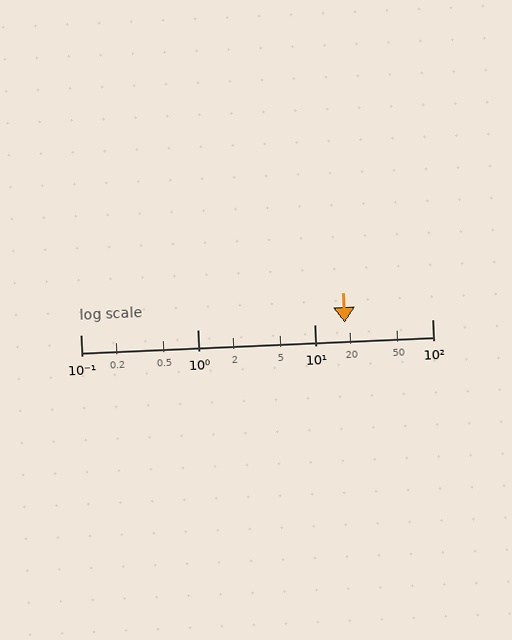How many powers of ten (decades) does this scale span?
The scale spans 3 decades, from 0.1 to 100.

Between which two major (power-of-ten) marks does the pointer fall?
The pointer is between 10 and 100.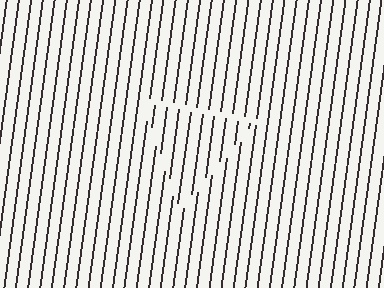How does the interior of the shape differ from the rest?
The interior of the shape contains the same grating, shifted by half a period — the contour is defined by the phase discontinuity where line-ends from the inner and outer gratings abut.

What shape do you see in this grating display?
An illusory triangle. The interior of the shape contains the same grating, shifted by half a period — the contour is defined by the phase discontinuity where line-ends from the inner and outer gratings abut.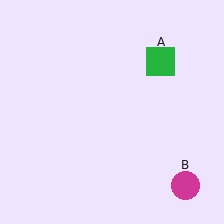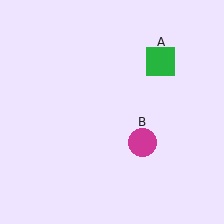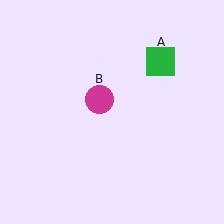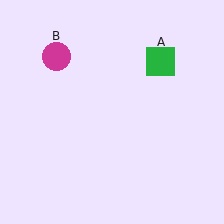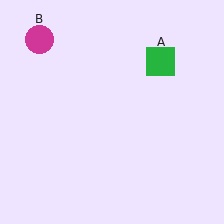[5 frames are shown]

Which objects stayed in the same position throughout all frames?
Green square (object A) remained stationary.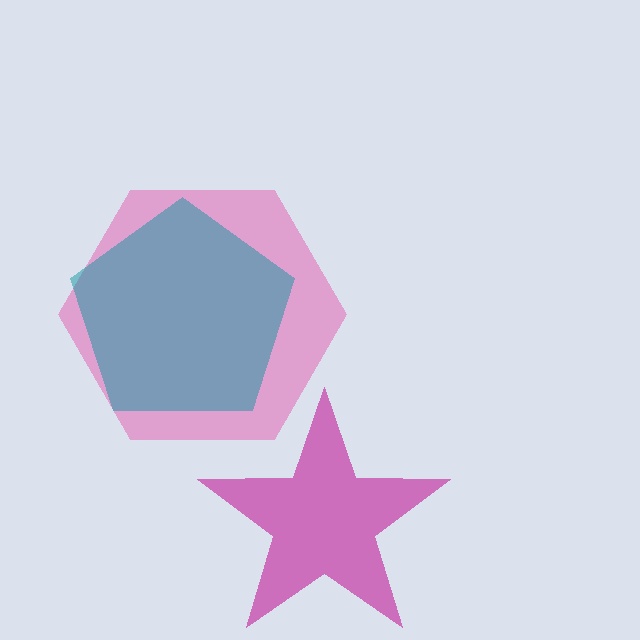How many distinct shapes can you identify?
There are 3 distinct shapes: a pink hexagon, a magenta star, a teal pentagon.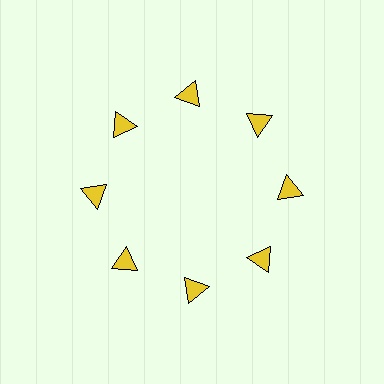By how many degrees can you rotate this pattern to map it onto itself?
The pattern maps onto itself every 45 degrees of rotation.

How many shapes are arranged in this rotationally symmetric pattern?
There are 8 shapes, arranged in 8 groups of 1.